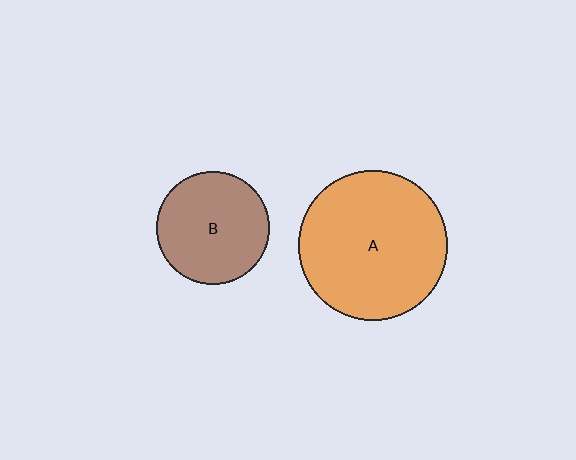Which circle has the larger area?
Circle A (orange).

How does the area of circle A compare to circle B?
Approximately 1.8 times.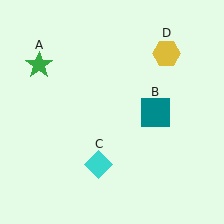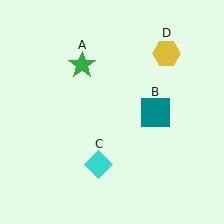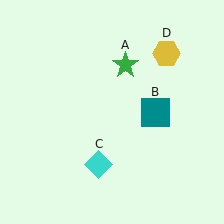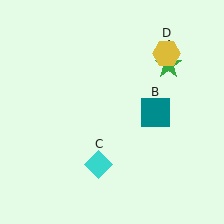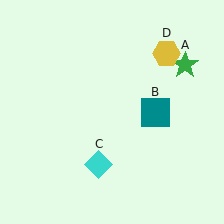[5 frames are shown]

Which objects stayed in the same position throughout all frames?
Teal square (object B) and cyan diamond (object C) and yellow hexagon (object D) remained stationary.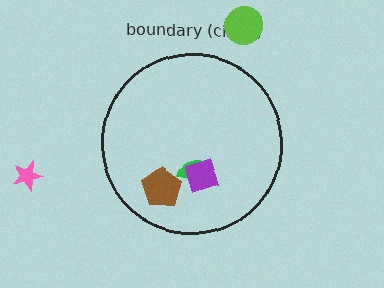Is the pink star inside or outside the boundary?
Outside.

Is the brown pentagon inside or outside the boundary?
Inside.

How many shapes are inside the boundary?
3 inside, 2 outside.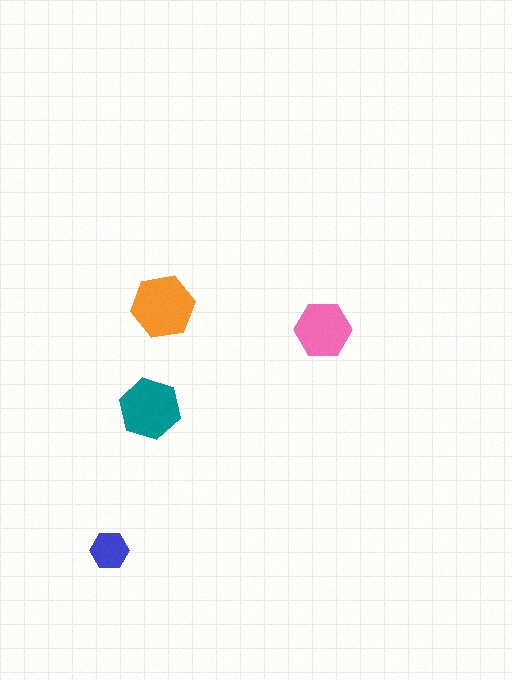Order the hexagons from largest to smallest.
the orange one, the teal one, the pink one, the blue one.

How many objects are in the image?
There are 4 objects in the image.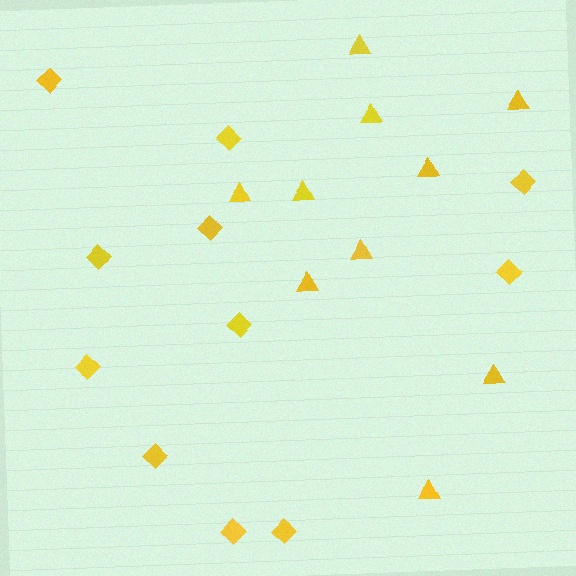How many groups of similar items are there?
There are 2 groups: one group of triangles (10) and one group of diamonds (11).